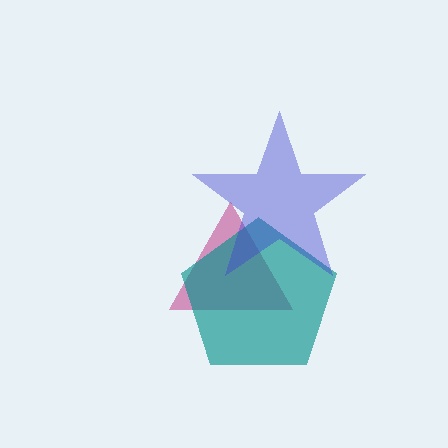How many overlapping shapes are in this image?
There are 3 overlapping shapes in the image.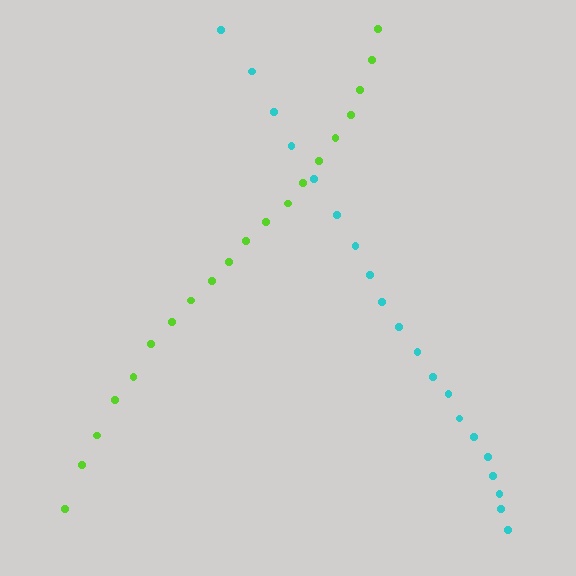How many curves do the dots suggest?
There are 2 distinct paths.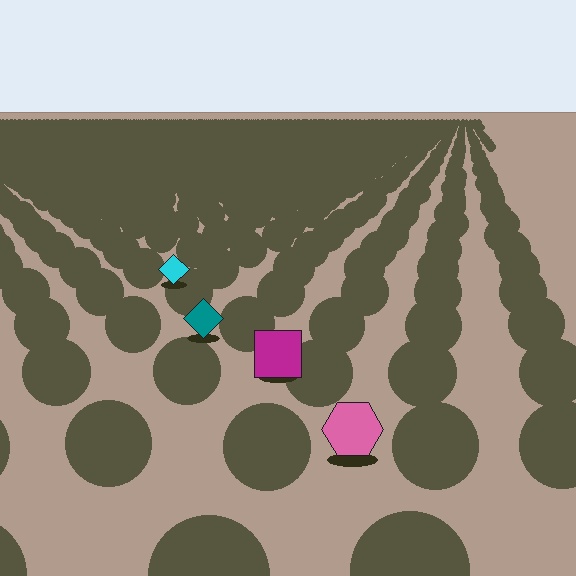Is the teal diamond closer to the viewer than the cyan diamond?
Yes. The teal diamond is closer — you can tell from the texture gradient: the ground texture is coarser near it.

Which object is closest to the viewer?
The pink hexagon is closest. The texture marks near it are larger and more spread out.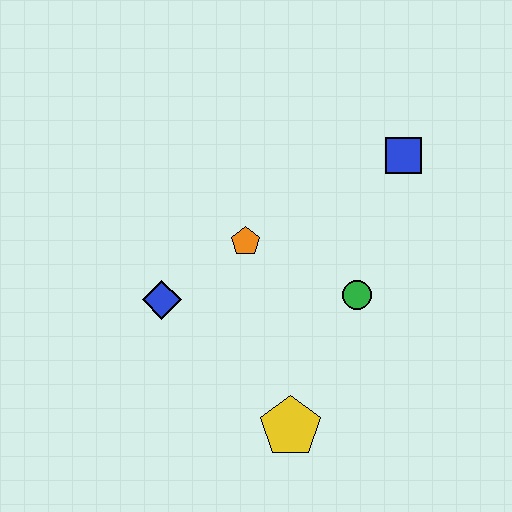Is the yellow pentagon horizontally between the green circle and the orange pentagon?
Yes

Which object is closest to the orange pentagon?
The blue diamond is closest to the orange pentagon.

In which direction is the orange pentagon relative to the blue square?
The orange pentagon is to the left of the blue square.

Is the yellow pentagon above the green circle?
No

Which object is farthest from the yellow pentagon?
The blue square is farthest from the yellow pentagon.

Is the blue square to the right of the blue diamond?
Yes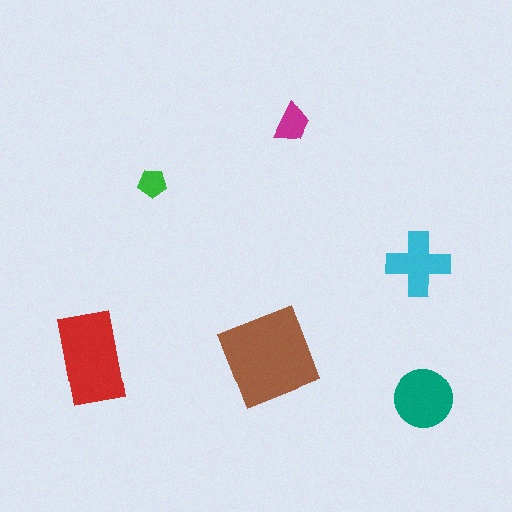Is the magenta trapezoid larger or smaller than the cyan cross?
Smaller.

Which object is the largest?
The brown square.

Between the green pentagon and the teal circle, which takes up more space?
The teal circle.